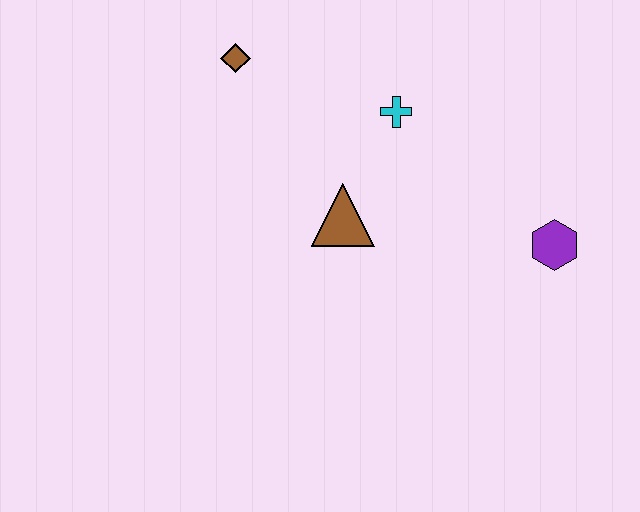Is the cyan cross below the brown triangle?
No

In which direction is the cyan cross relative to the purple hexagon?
The cyan cross is to the left of the purple hexagon.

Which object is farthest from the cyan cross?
The purple hexagon is farthest from the cyan cross.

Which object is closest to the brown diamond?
The cyan cross is closest to the brown diamond.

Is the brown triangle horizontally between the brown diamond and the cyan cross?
Yes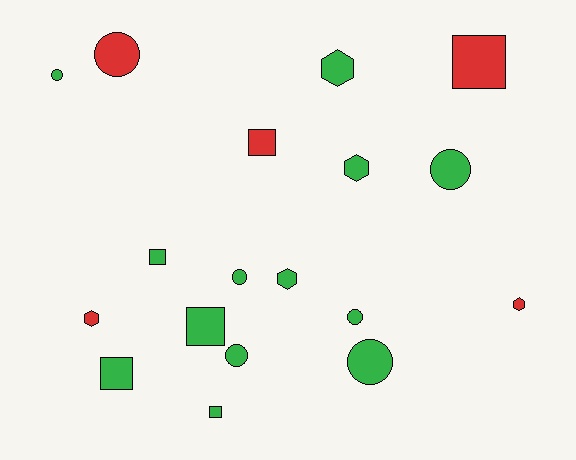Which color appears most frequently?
Green, with 13 objects.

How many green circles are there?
There are 6 green circles.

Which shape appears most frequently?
Circle, with 7 objects.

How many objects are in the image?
There are 18 objects.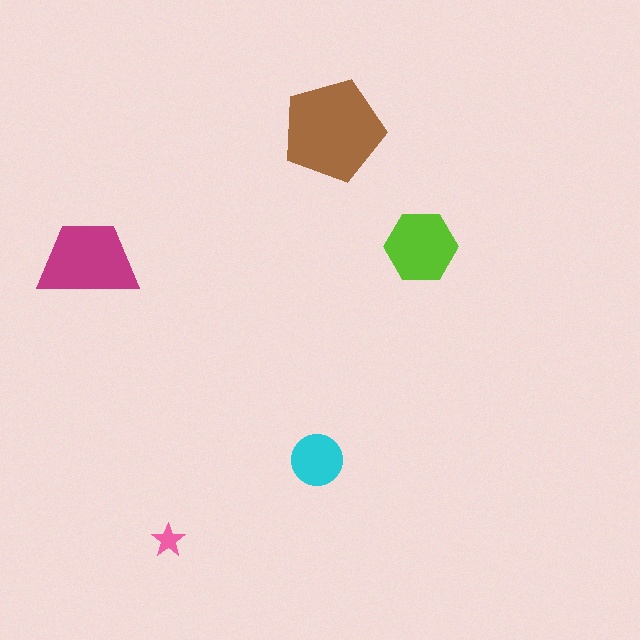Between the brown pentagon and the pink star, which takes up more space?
The brown pentagon.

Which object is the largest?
The brown pentagon.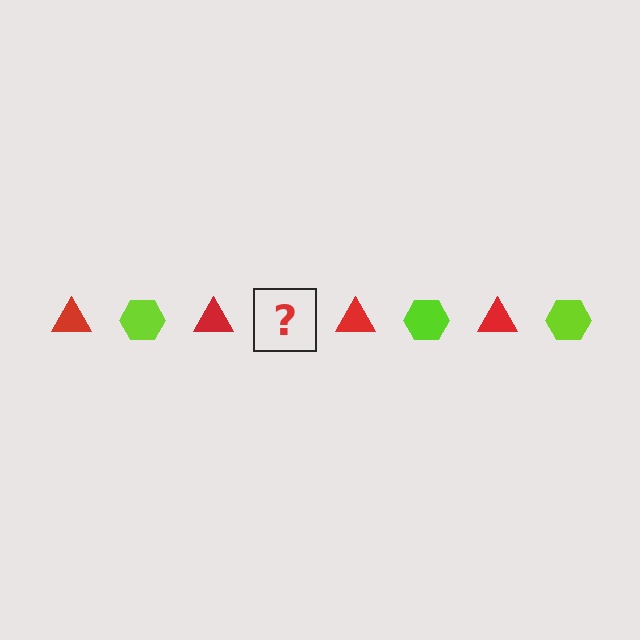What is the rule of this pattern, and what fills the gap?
The rule is that the pattern alternates between red triangle and lime hexagon. The gap should be filled with a lime hexagon.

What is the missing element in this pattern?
The missing element is a lime hexagon.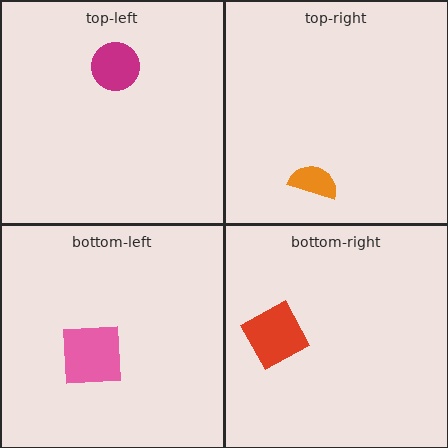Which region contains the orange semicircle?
The top-right region.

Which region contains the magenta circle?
The top-left region.